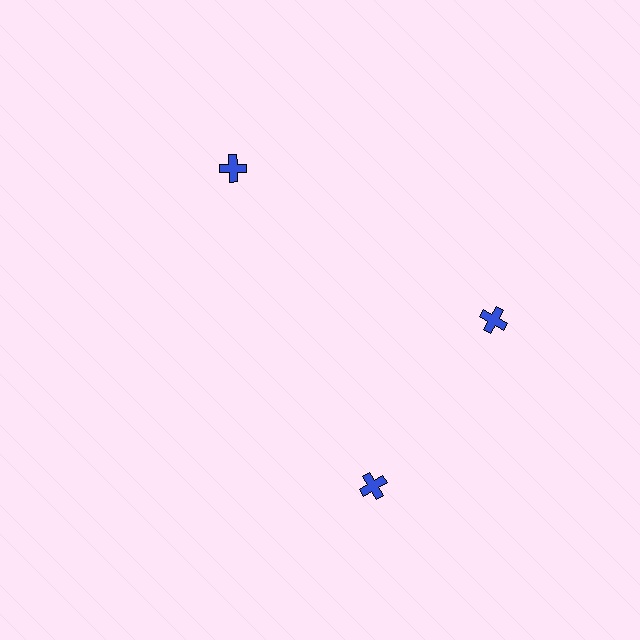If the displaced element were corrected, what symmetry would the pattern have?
It would have 3-fold rotational symmetry — the pattern would map onto itself every 120 degrees.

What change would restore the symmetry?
The symmetry would be restored by rotating it back into even spacing with its neighbors so that all 3 crosses sit at equal angles and equal distance from the center.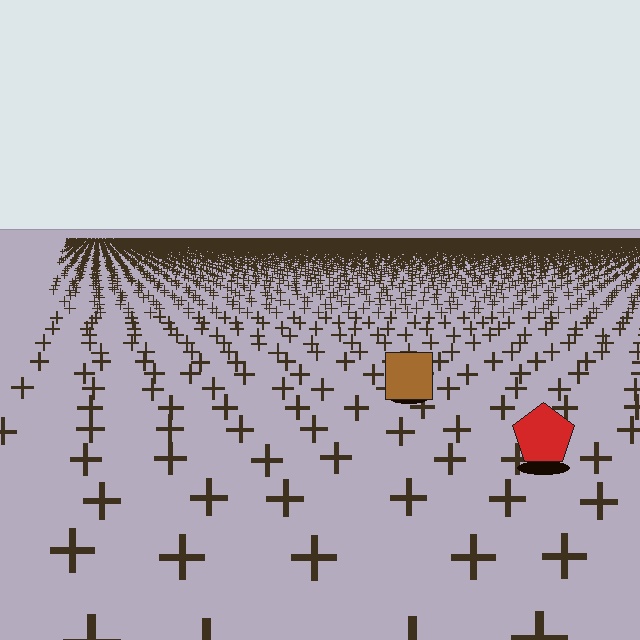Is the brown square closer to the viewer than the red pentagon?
No. The red pentagon is closer — you can tell from the texture gradient: the ground texture is coarser near it.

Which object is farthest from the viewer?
The brown square is farthest from the viewer. It appears smaller and the ground texture around it is denser.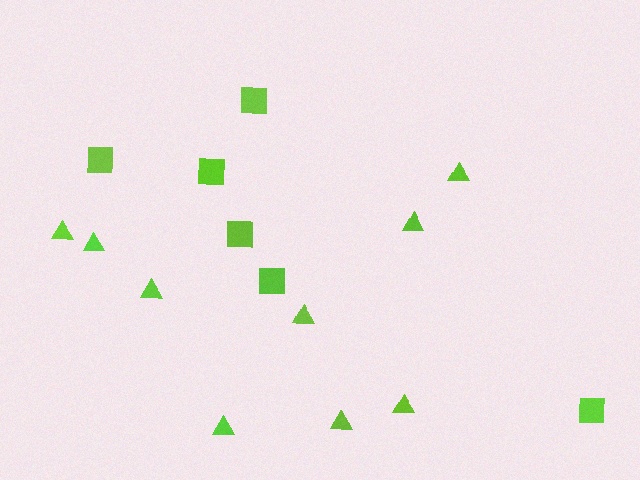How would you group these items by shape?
There are 2 groups: one group of triangles (9) and one group of squares (6).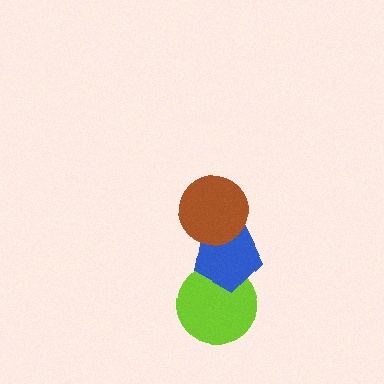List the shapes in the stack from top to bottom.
From top to bottom: the brown circle, the blue pentagon, the lime circle.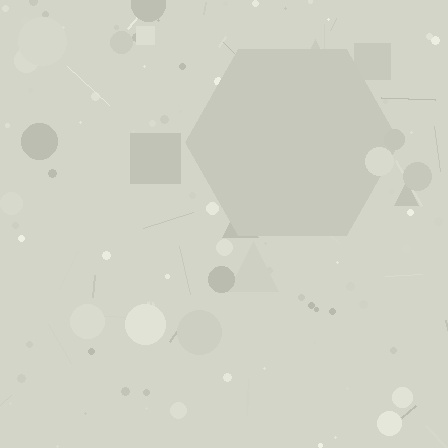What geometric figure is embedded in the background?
A hexagon is embedded in the background.